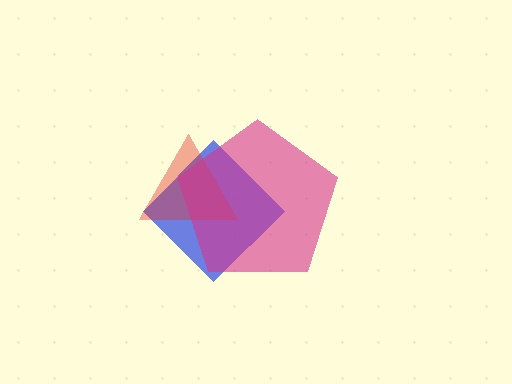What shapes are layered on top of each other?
The layered shapes are: a blue diamond, a red triangle, a magenta pentagon.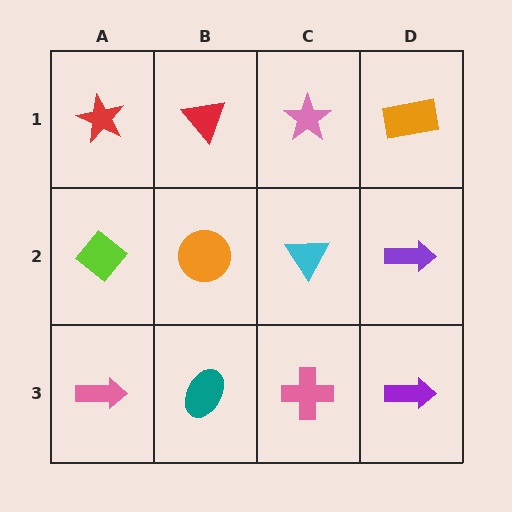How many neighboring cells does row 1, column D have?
2.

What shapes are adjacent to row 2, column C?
A pink star (row 1, column C), a pink cross (row 3, column C), an orange circle (row 2, column B), a purple arrow (row 2, column D).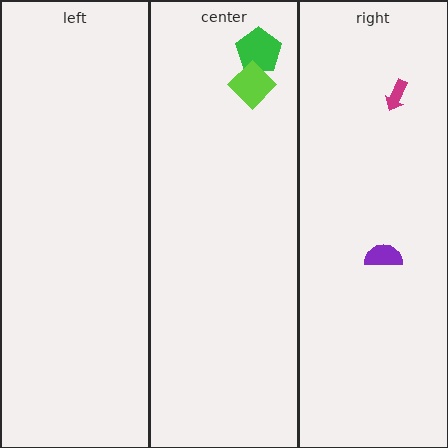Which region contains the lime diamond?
The center region.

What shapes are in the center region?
The green pentagon, the lime diamond.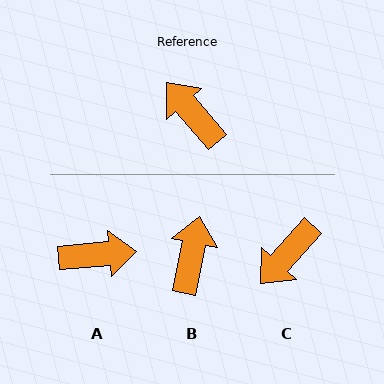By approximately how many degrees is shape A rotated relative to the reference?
Approximately 126 degrees clockwise.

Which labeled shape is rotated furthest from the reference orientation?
A, about 126 degrees away.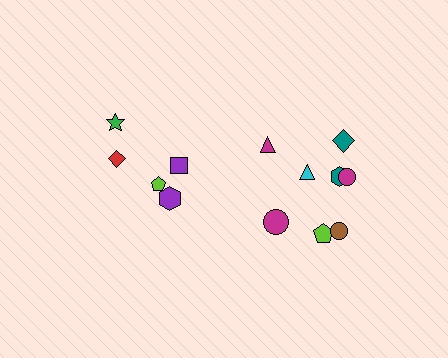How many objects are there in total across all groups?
There are 13 objects.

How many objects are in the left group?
There are 5 objects.